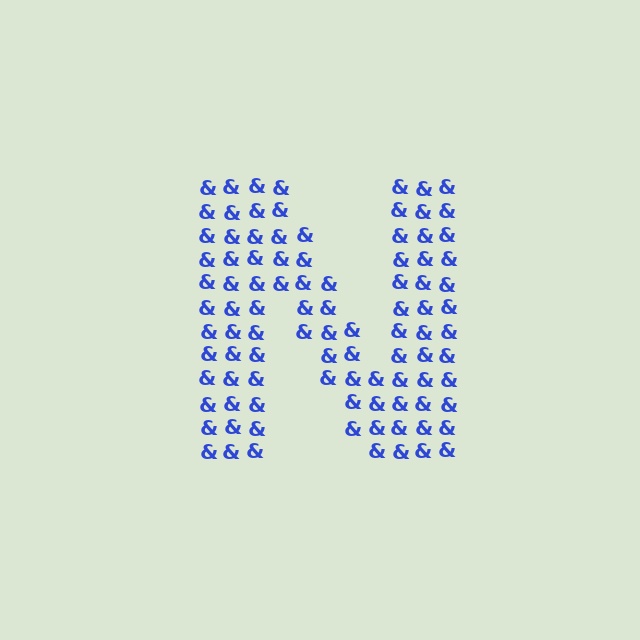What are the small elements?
The small elements are ampersands.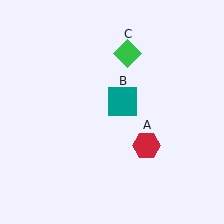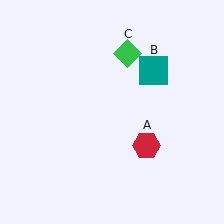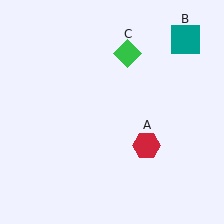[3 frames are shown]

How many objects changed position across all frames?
1 object changed position: teal square (object B).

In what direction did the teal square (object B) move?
The teal square (object B) moved up and to the right.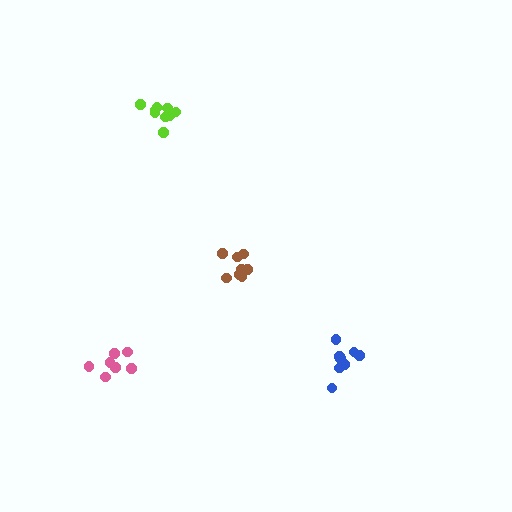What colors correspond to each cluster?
The clusters are colored: blue, pink, lime, brown.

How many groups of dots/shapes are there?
There are 4 groups.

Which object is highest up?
The lime cluster is topmost.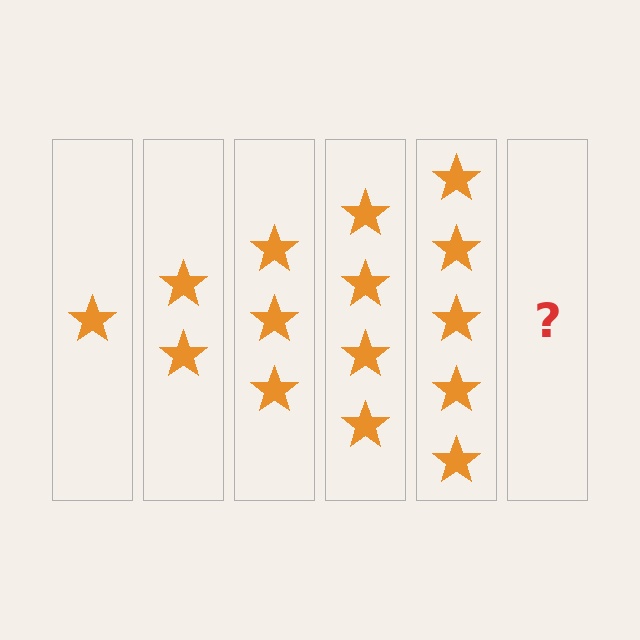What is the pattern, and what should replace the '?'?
The pattern is that each step adds one more star. The '?' should be 6 stars.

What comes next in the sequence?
The next element should be 6 stars.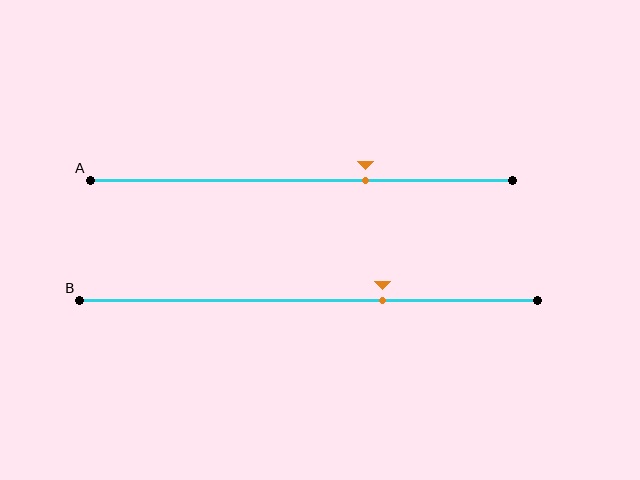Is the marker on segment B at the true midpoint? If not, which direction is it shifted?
No, the marker on segment B is shifted to the right by about 16% of the segment length.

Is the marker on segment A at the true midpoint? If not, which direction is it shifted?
No, the marker on segment A is shifted to the right by about 15% of the segment length.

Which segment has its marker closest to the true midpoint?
Segment A has its marker closest to the true midpoint.